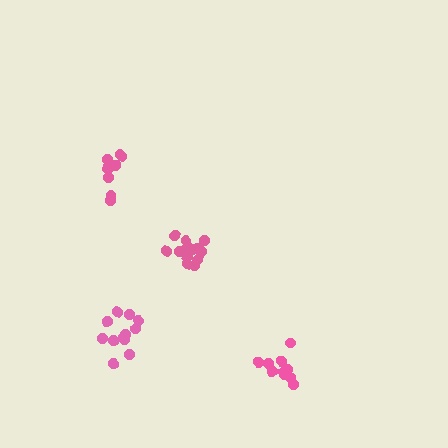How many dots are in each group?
Group 1: 10 dots, Group 2: 10 dots, Group 3: 14 dots, Group 4: 12 dots (46 total).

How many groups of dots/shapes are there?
There are 4 groups.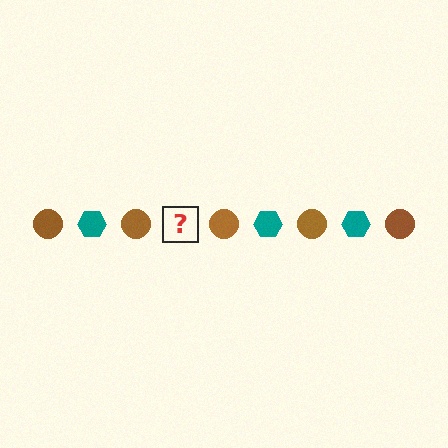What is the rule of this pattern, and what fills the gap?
The rule is that the pattern alternates between brown circle and teal hexagon. The gap should be filled with a teal hexagon.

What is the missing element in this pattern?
The missing element is a teal hexagon.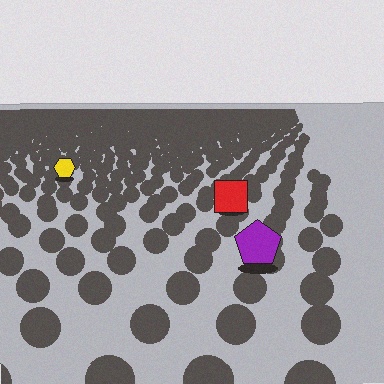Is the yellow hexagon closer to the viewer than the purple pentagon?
No. The purple pentagon is closer — you can tell from the texture gradient: the ground texture is coarser near it.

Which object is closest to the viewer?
The purple pentagon is closest. The texture marks near it are larger and more spread out.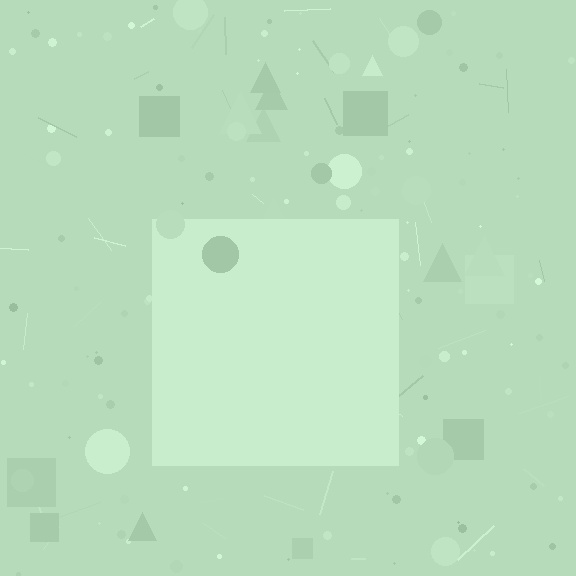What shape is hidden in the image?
A square is hidden in the image.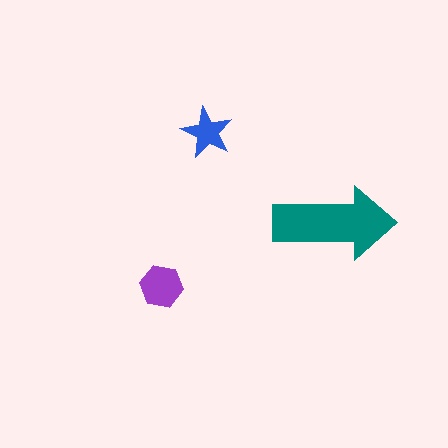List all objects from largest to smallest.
The teal arrow, the purple hexagon, the blue star.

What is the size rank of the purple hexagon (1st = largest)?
2nd.